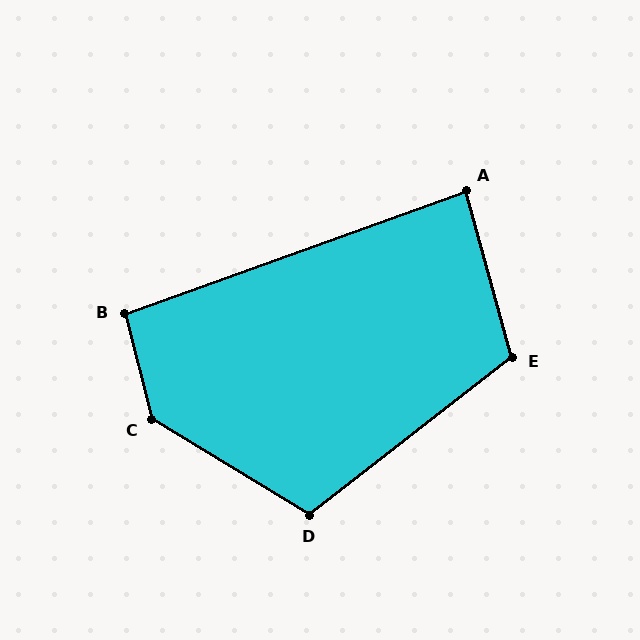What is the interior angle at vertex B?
Approximately 95 degrees (obtuse).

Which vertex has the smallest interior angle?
A, at approximately 85 degrees.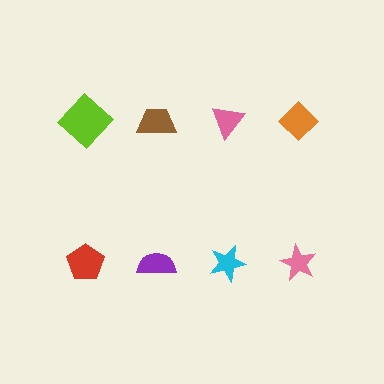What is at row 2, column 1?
A red pentagon.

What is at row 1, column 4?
An orange diamond.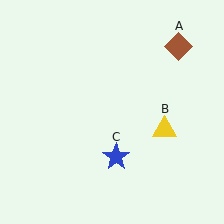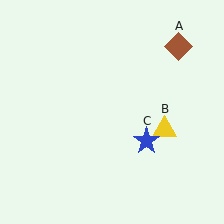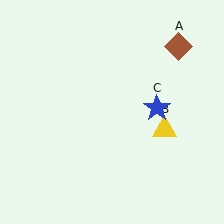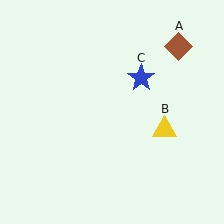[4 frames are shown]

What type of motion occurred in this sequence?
The blue star (object C) rotated counterclockwise around the center of the scene.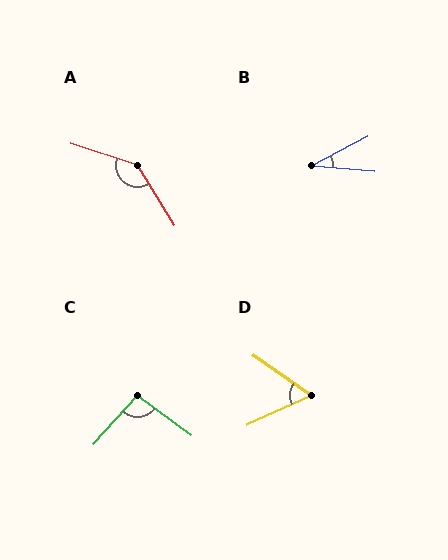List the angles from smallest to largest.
B (33°), D (60°), C (95°), A (139°).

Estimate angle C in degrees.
Approximately 95 degrees.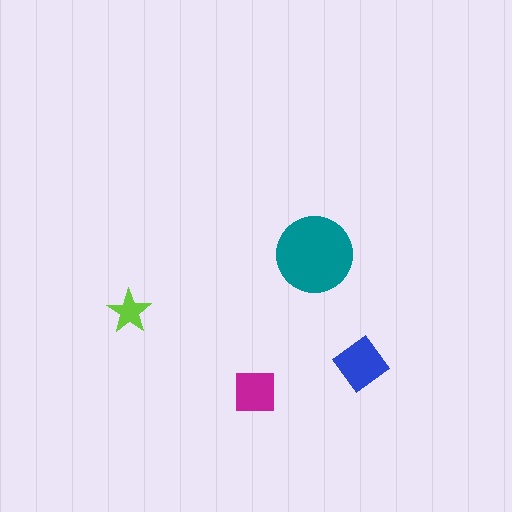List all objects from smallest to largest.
The lime star, the magenta square, the blue diamond, the teal circle.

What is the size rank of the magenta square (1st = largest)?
3rd.